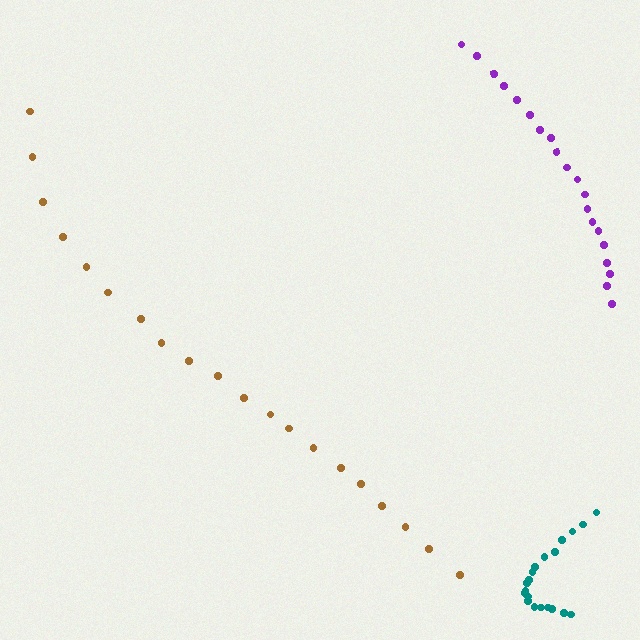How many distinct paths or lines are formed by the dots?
There are 3 distinct paths.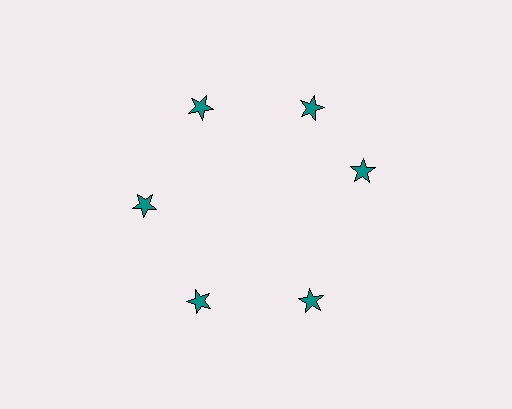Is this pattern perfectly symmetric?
No. The 6 teal stars are arranged in a ring, but one element near the 3 o'clock position is rotated out of alignment along the ring, breaking the 6-fold rotational symmetry.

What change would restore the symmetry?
The symmetry would be restored by rotating it back into even spacing with its neighbors so that all 6 stars sit at equal angles and equal distance from the center.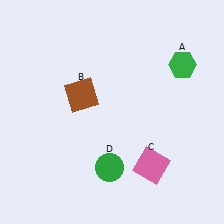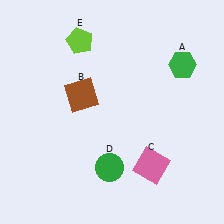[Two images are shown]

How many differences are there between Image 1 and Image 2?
There is 1 difference between the two images.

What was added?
A lime pentagon (E) was added in Image 2.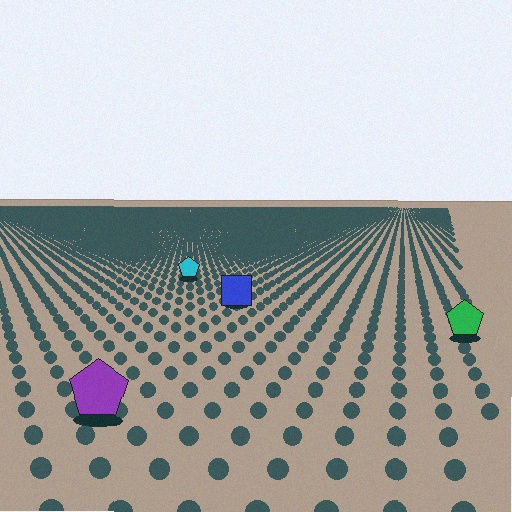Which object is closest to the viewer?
The purple pentagon is closest. The texture marks near it are larger and more spread out.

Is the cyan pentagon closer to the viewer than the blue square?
No. The blue square is closer — you can tell from the texture gradient: the ground texture is coarser near it.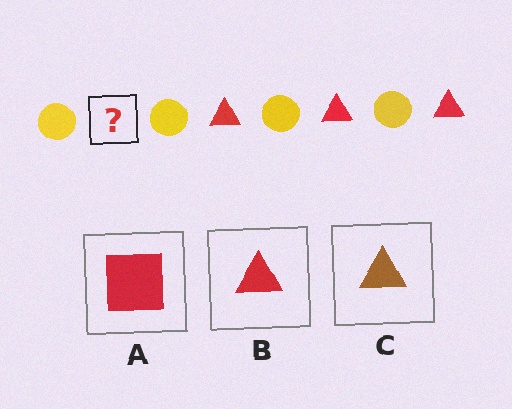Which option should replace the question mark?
Option B.